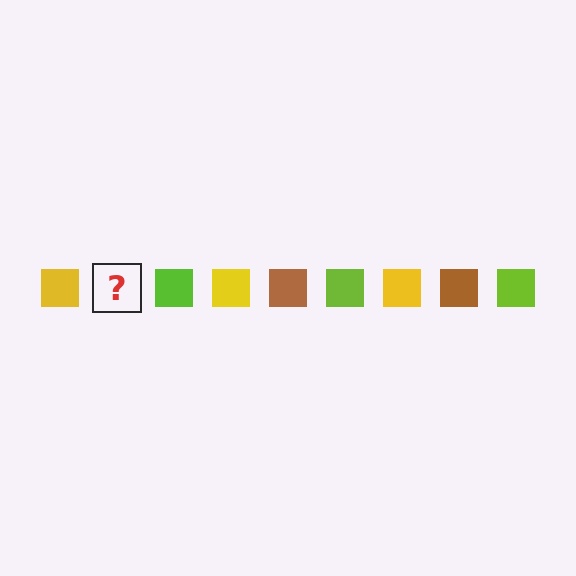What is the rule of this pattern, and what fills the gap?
The rule is that the pattern cycles through yellow, brown, lime squares. The gap should be filled with a brown square.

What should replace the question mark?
The question mark should be replaced with a brown square.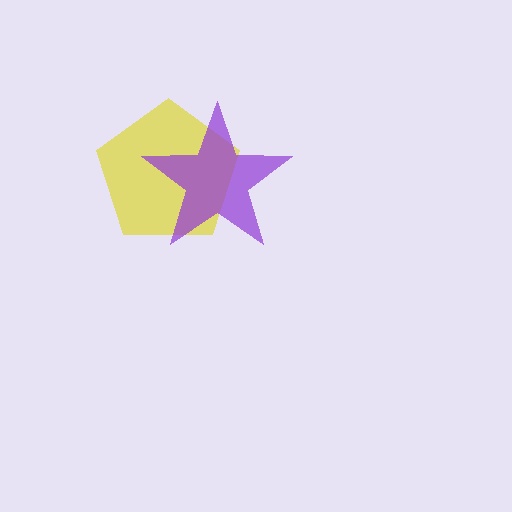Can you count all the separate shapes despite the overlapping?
Yes, there are 2 separate shapes.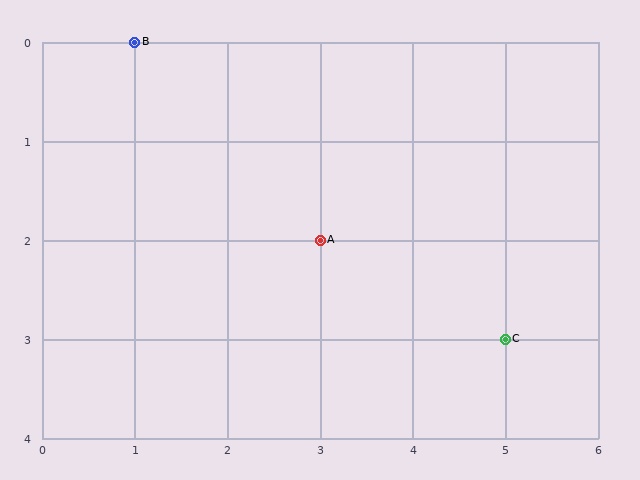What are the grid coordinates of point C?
Point C is at grid coordinates (5, 3).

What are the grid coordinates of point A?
Point A is at grid coordinates (3, 2).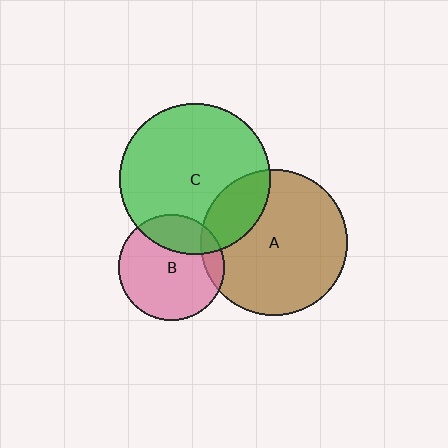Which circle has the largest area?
Circle C (green).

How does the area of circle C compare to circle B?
Approximately 2.1 times.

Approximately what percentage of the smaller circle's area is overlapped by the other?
Approximately 25%.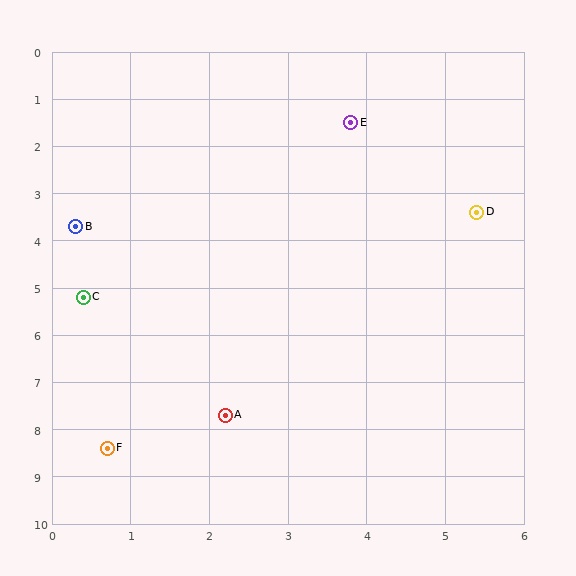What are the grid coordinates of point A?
Point A is at approximately (2.2, 7.7).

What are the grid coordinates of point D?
Point D is at approximately (5.4, 3.4).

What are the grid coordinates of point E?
Point E is at approximately (3.8, 1.5).